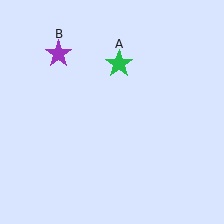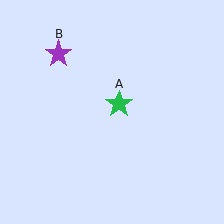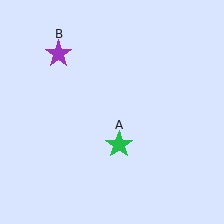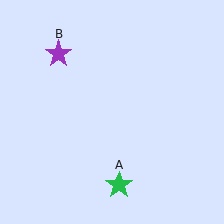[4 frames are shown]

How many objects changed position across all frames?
1 object changed position: green star (object A).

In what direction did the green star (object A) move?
The green star (object A) moved down.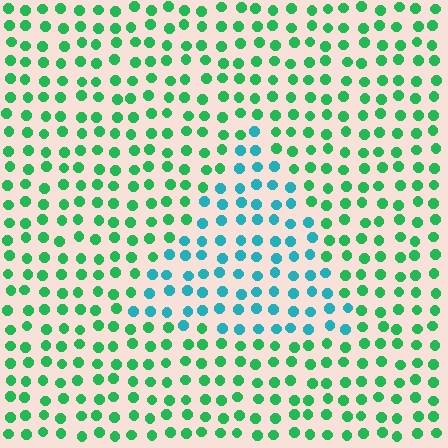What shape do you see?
I see a triangle.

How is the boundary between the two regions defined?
The boundary is defined purely by a slight shift in hue (about 45 degrees). Spacing, size, and orientation are identical on both sides.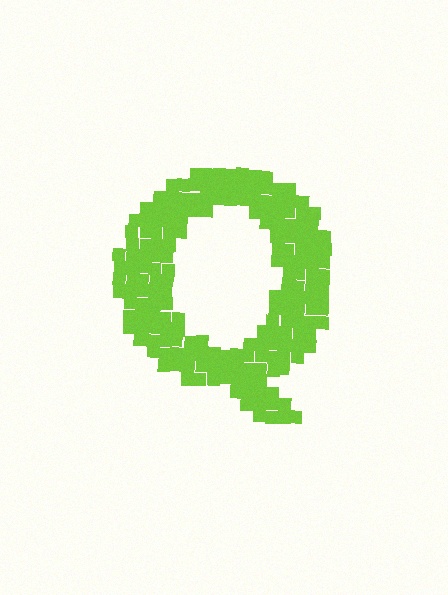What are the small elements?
The small elements are squares.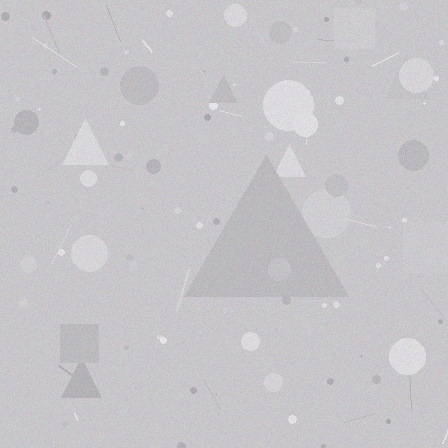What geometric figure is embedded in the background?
A triangle is embedded in the background.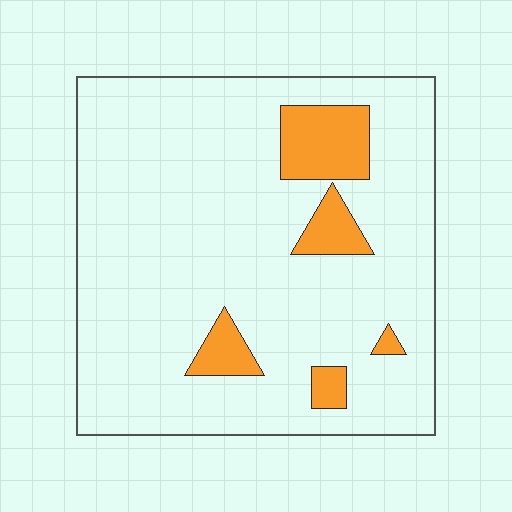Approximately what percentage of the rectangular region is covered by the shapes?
Approximately 10%.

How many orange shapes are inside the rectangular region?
5.